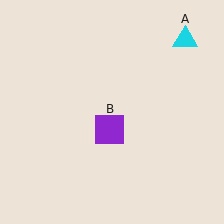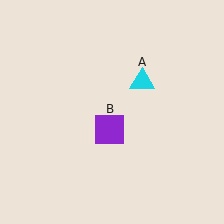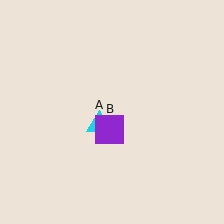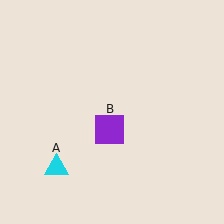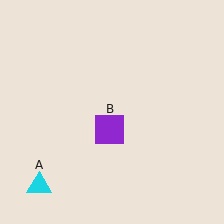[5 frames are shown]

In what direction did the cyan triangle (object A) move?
The cyan triangle (object A) moved down and to the left.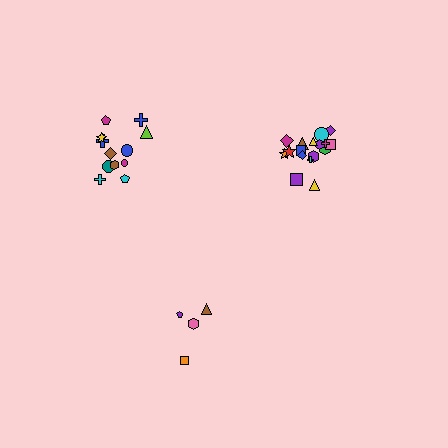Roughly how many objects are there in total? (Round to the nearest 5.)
Roughly 35 objects in total.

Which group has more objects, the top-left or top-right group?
The top-right group.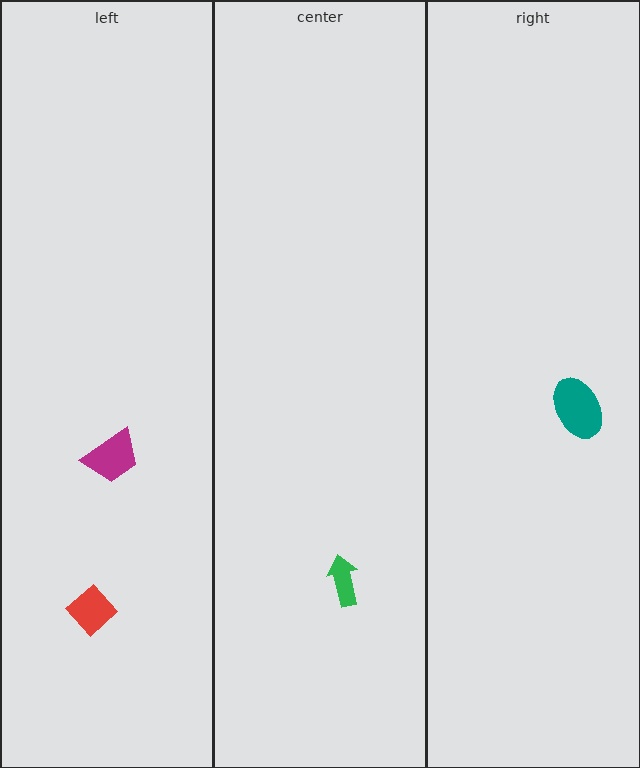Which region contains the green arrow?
The center region.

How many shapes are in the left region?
2.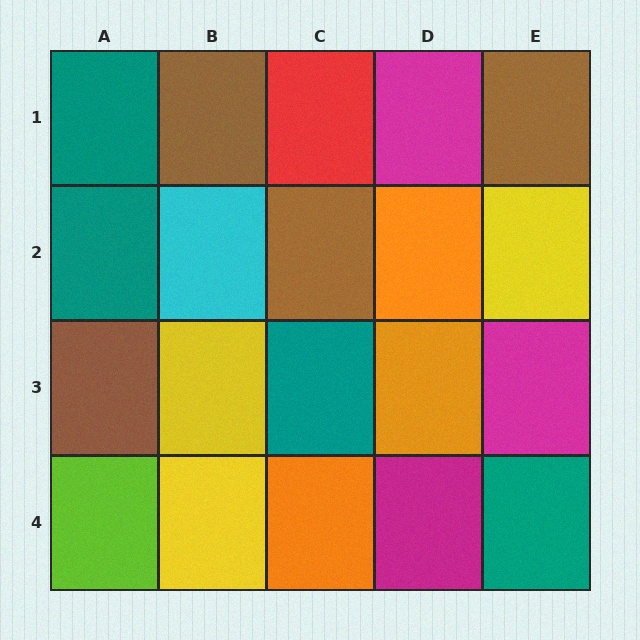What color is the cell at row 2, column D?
Orange.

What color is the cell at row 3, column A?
Brown.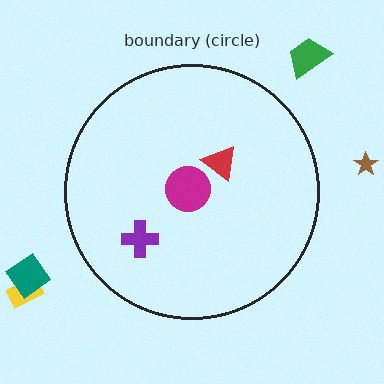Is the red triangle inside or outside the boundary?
Inside.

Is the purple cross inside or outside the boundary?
Inside.